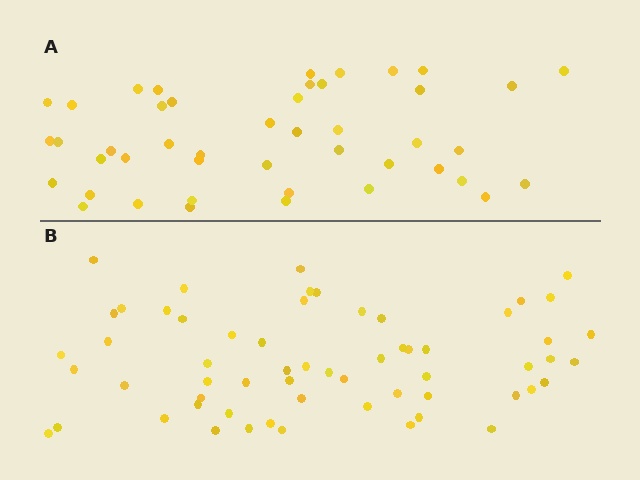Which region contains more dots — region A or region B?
Region B (the bottom region) has more dots.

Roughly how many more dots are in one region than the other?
Region B has approximately 15 more dots than region A.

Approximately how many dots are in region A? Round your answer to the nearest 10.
About 40 dots. (The exact count is 45, which rounds to 40.)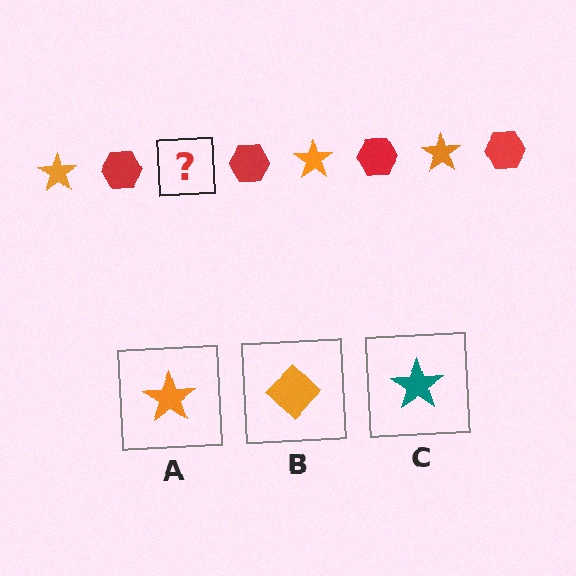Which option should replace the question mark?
Option A.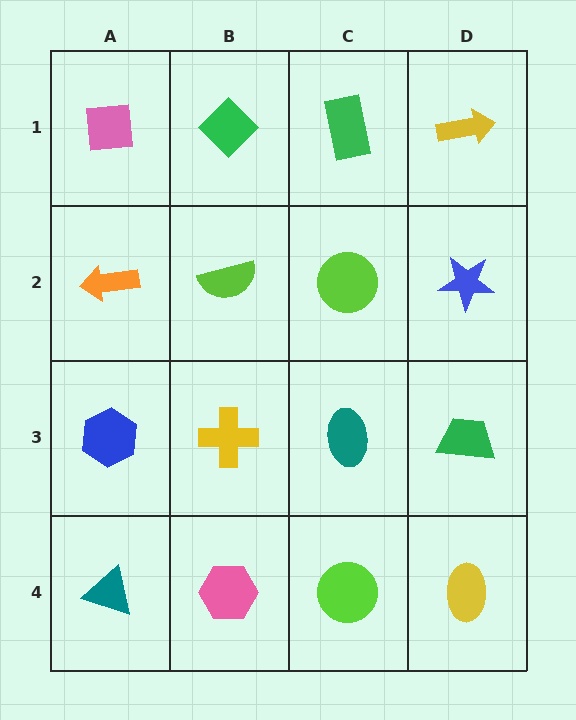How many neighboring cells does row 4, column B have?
3.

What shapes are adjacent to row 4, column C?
A teal ellipse (row 3, column C), a pink hexagon (row 4, column B), a yellow ellipse (row 4, column D).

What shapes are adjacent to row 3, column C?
A lime circle (row 2, column C), a lime circle (row 4, column C), a yellow cross (row 3, column B), a green trapezoid (row 3, column D).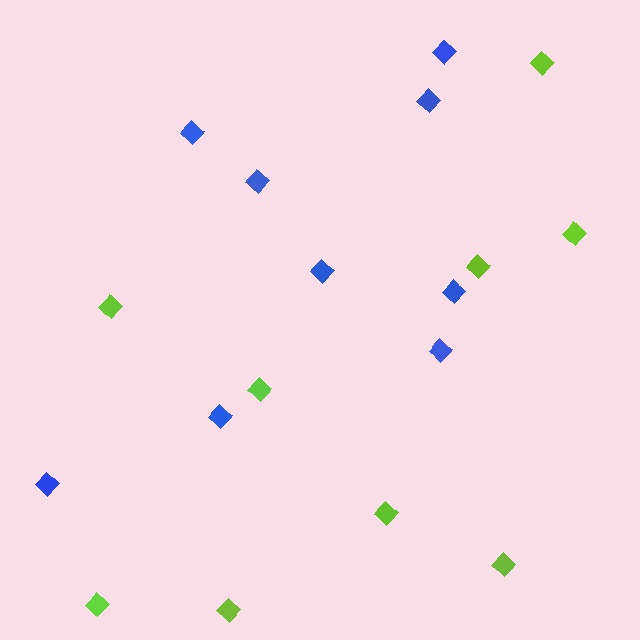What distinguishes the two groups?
There are 2 groups: one group of blue diamonds (9) and one group of lime diamonds (9).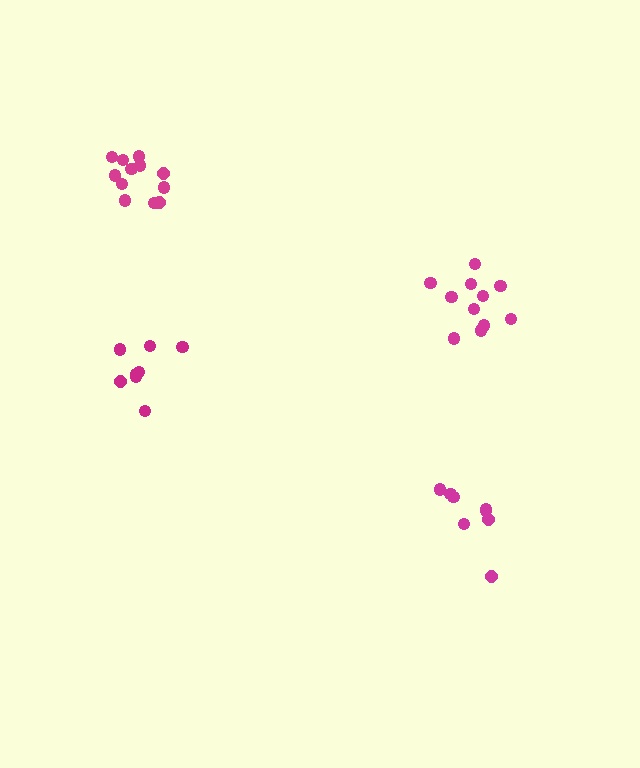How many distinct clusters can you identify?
There are 4 distinct clusters.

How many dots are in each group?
Group 1: 12 dots, Group 2: 11 dots, Group 3: 8 dots, Group 4: 8 dots (39 total).